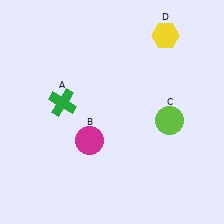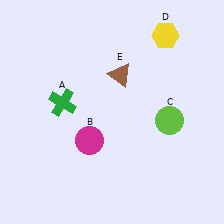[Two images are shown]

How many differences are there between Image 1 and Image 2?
There is 1 difference between the two images.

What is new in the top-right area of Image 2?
A brown triangle (E) was added in the top-right area of Image 2.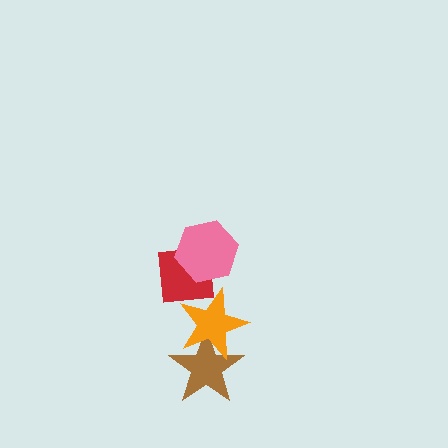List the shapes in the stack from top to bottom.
From top to bottom: the pink hexagon, the red square, the orange star, the brown star.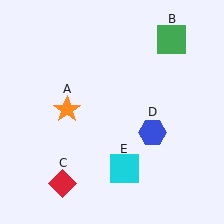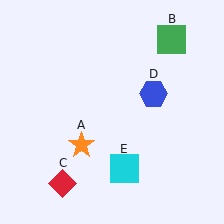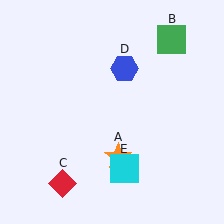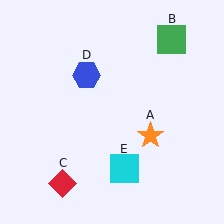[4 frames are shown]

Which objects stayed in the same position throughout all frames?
Green square (object B) and red diamond (object C) and cyan square (object E) remained stationary.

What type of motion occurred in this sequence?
The orange star (object A), blue hexagon (object D) rotated counterclockwise around the center of the scene.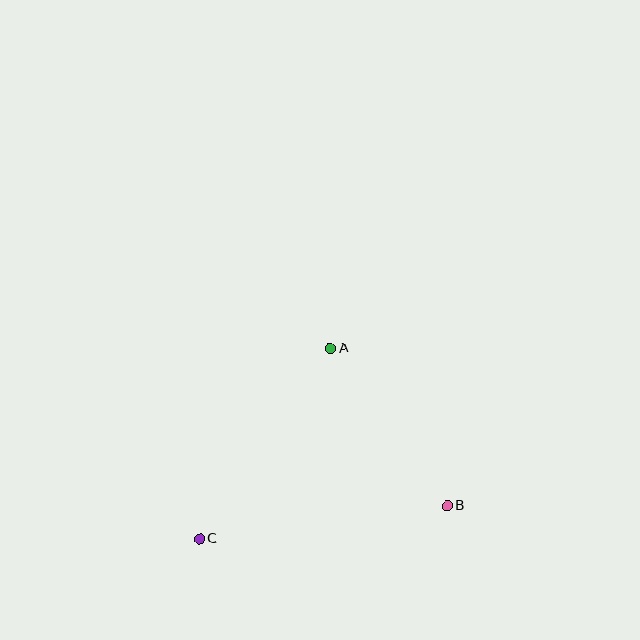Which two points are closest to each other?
Points A and B are closest to each other.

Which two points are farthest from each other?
Points B and C are farthest from each other.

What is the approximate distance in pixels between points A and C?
The distance between A and C is approximately 231 pixels.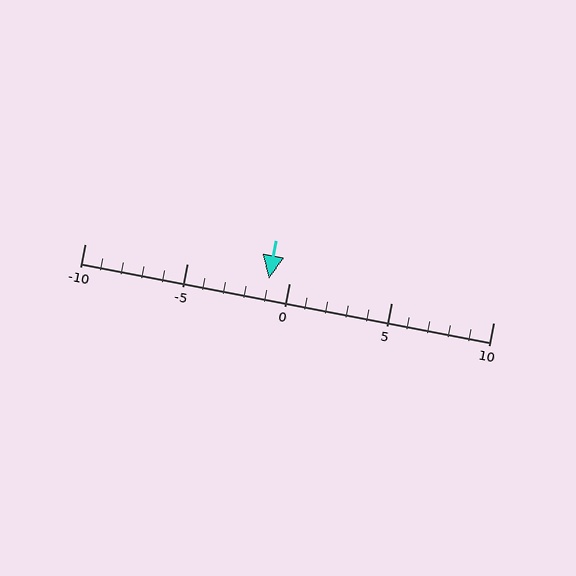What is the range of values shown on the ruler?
The ruler shows values from -10 to 10.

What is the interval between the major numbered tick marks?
The major tick marks are spaced 5 units apart.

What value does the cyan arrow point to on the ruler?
The cyan arrow points to approximately -1.